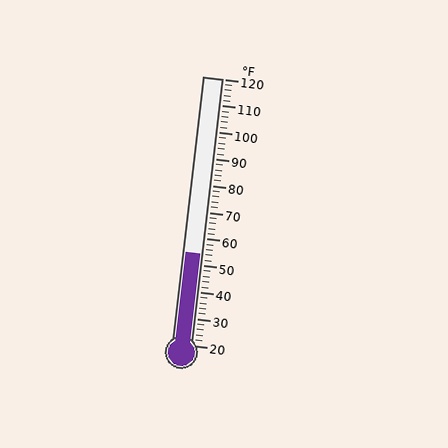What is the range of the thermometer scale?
The thermometer scale ranges from 20°F to 120°F.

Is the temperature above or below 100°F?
The temperature is below 100°F.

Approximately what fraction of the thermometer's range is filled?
The thermometer is filled to approximately 35% of its range.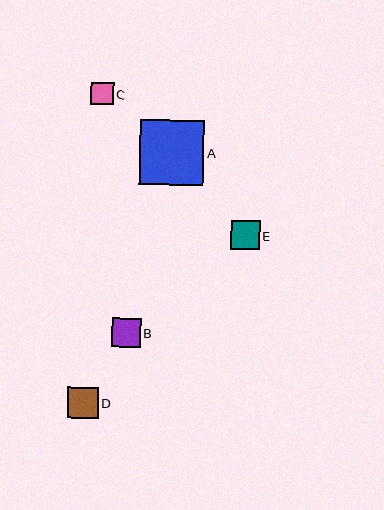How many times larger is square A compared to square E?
Square A is approximately 2.3 times the size of square E.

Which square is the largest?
Square A is the largest with a size of approximately 65 pixels.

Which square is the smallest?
Square C is the smallest with a size of approximately 22 pixels.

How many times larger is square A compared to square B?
Square A is approximately 2.2 times the size of square B.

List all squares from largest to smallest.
From largest to smallest: A, D, B, E, C.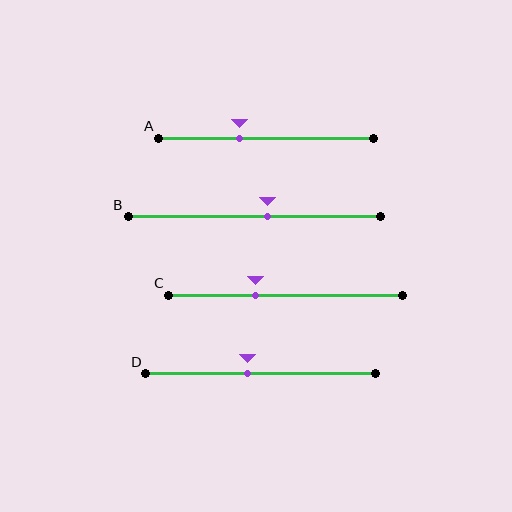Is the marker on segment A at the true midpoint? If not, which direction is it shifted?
No, the marker on segment A is shifted to the left by about 12% of the segment length.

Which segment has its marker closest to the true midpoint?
Segment B has its marker closest to the true midpoint.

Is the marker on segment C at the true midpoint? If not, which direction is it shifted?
No, the marker on segment C is shifted to the left by about 13% of the segment length.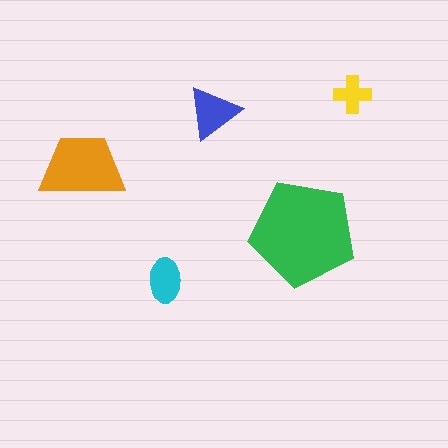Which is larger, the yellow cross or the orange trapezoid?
The orange trapezoid.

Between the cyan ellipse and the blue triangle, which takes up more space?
The blue triangle.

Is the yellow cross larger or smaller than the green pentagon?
Smaller.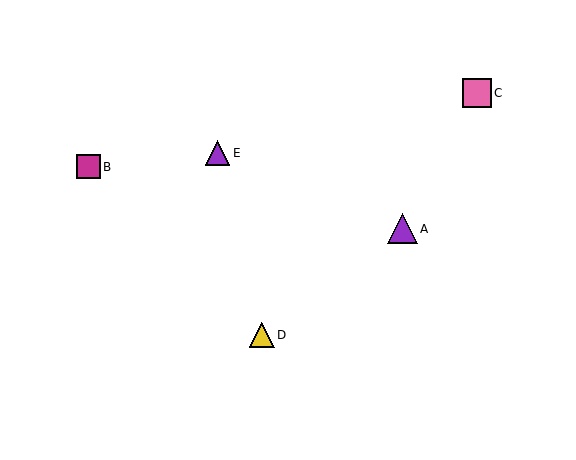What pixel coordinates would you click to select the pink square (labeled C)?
Click at (477, 93) to select the pink square C.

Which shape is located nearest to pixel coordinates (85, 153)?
The magenta square (labeled B) at (88, 167) is nearest to that location.